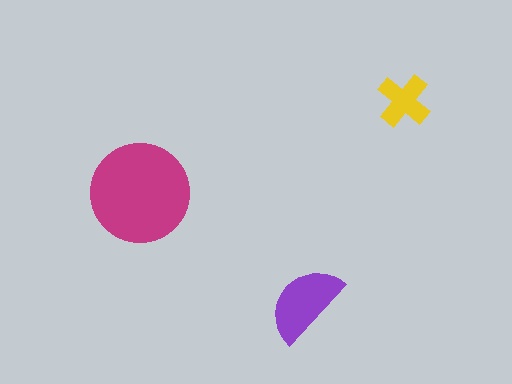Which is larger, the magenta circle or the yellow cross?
The magenta circle.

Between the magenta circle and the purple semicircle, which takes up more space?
The magenta circle.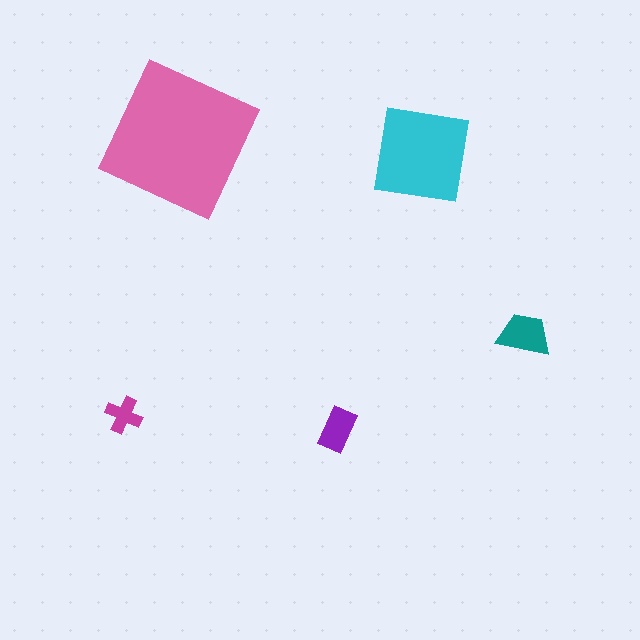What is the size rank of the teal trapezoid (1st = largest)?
3rd.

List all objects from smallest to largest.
The magenta cross, the purple rectangle, the teal trapezoid, the cyan square, the pink square.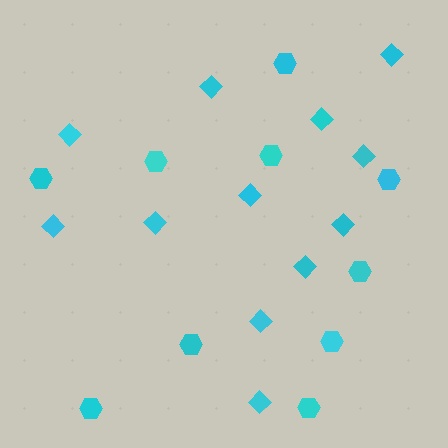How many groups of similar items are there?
There are 2 groups: one group of hexagons (10) and one group of diamonds (12).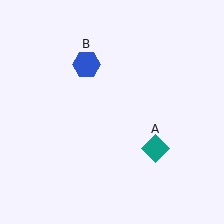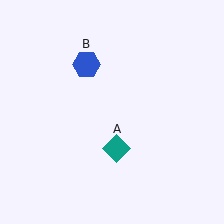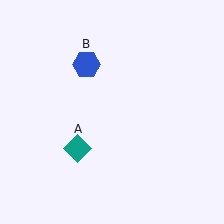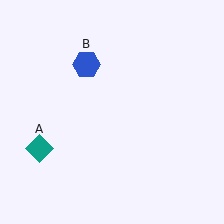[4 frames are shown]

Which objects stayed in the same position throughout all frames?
Blue hexagon (object B) remained stationary.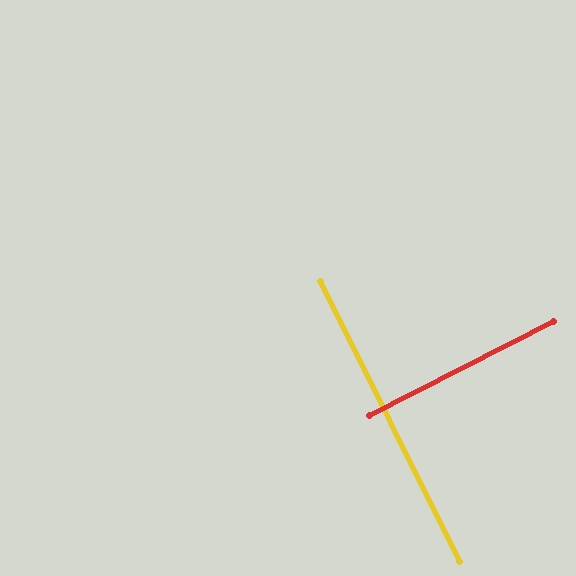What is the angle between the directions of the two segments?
Approximately 89 degrees.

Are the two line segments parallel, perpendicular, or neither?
Perpendicular — they meet at approximately 89°.